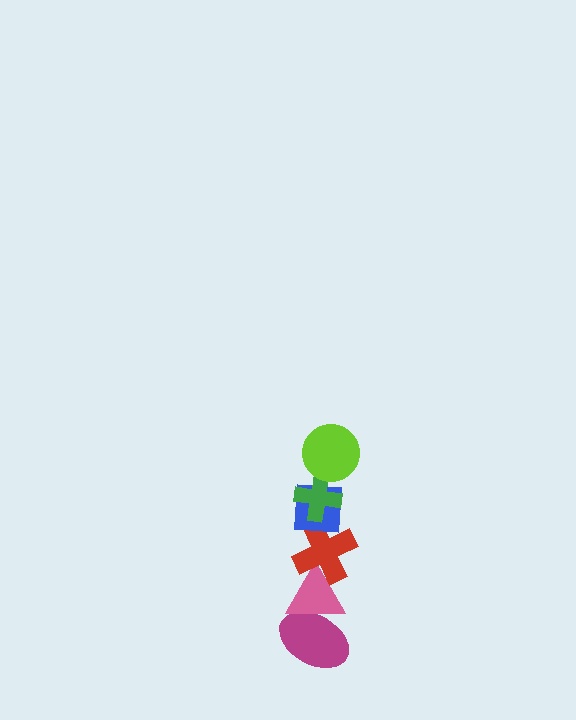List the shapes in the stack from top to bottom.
From top to bottom: the lime circle, the green cross, the blue square, the red cross, the pink triangle, the magenta ellipse.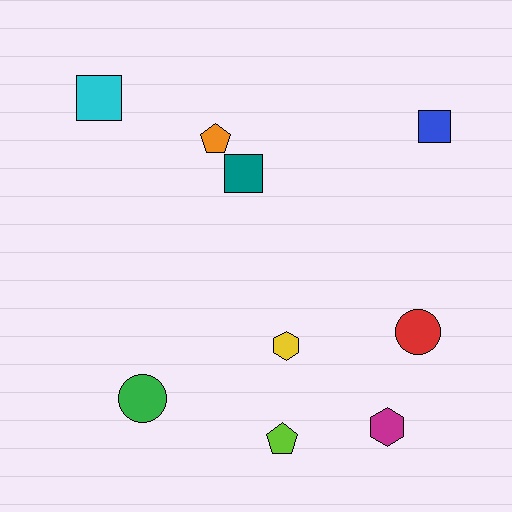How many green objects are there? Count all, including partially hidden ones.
There is 1 green object.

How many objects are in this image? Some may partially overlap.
There are 9 objects.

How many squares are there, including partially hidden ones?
There are 3 squares.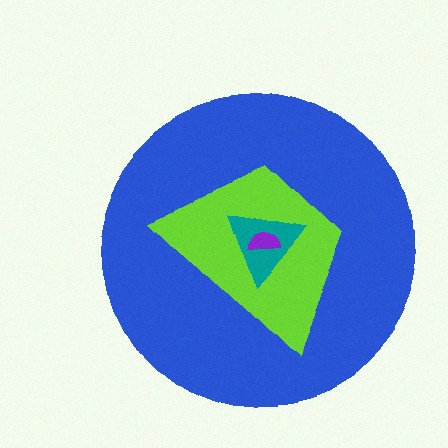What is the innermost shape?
The purple semicircle.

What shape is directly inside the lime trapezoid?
The teal triangle.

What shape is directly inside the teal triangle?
The purple semicircle.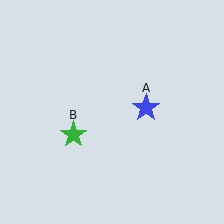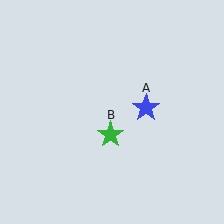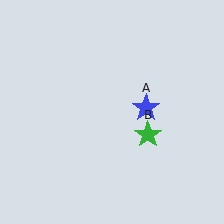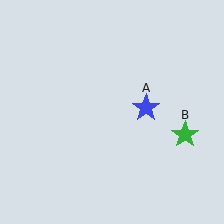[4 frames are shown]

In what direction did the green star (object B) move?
The green star (object B) moved right.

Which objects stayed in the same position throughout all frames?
Blue star (object A) remained stationary.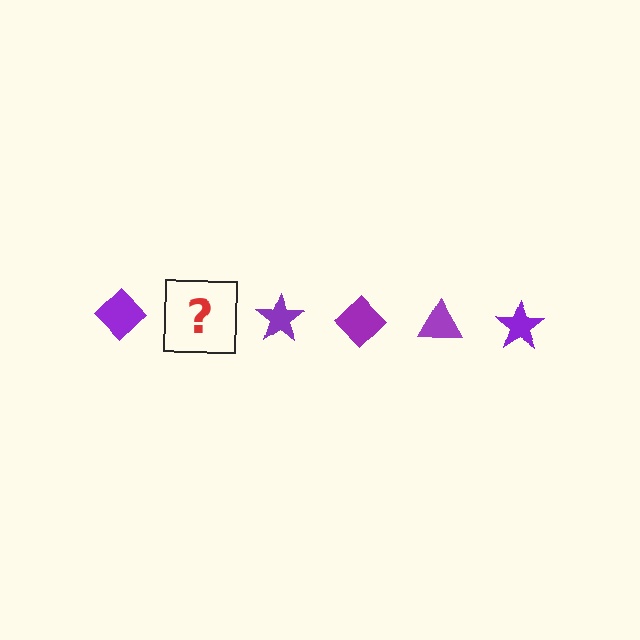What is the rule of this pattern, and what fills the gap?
The rule is that the pattern cycles through diamond, triangle, star shapes in purple. The gap should be filled with a purple triangle.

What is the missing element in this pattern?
The missing element is a purple triangle.